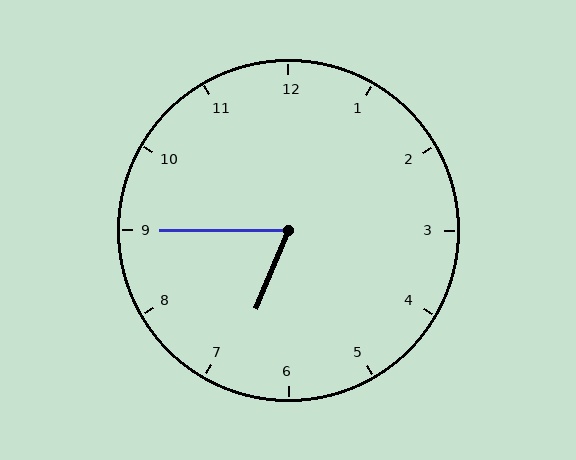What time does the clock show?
6:45.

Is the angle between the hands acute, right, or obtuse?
It is acute.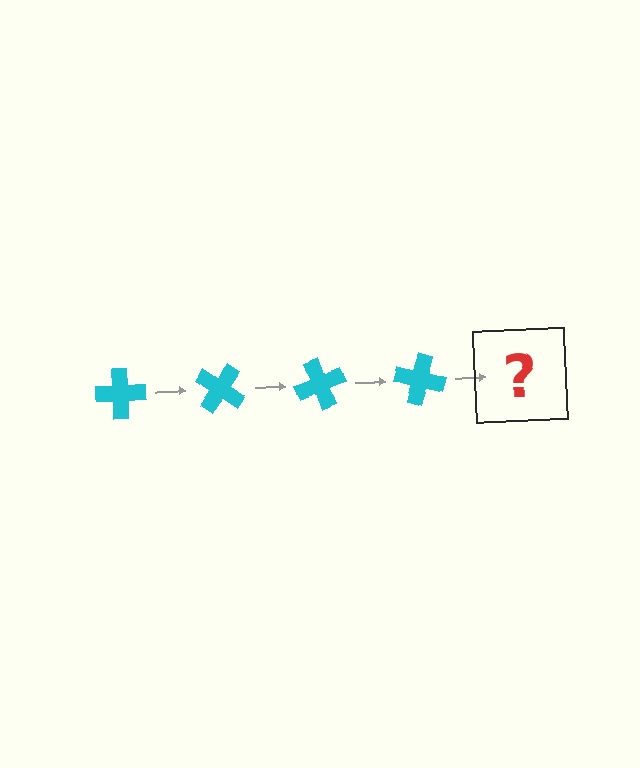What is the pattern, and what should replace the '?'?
The pattern is that the cross rotates 35 degrees each step. The '?' should be a cyan cross rotated 140 degrees.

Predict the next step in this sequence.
The next step is a cyan cross rotated 140 degrees.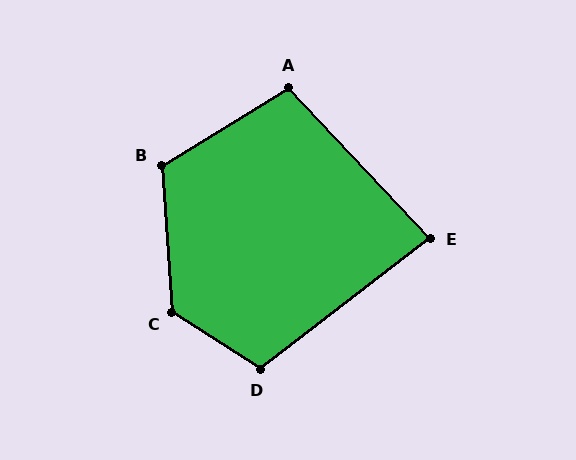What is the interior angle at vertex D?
Approximately 109 degrees (obtuse).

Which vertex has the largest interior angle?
C, at approximately 127 degrees.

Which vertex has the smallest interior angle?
E, at approximately 84 degrees.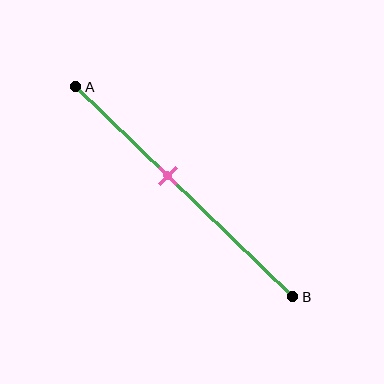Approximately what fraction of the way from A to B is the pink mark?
The pink mark is approximately 40% of the way from A to B.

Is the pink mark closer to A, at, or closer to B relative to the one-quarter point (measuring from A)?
The pink mark is closer to point B than the one-quarter point of segment AB.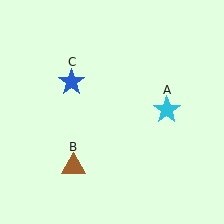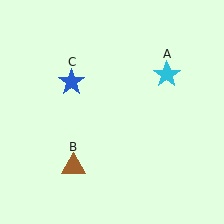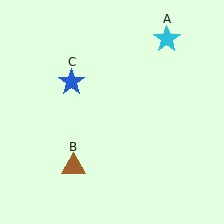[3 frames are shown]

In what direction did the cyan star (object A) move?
The cyan star (object A) moved up.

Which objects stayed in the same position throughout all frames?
Brown triangle (object B) and blue star (object C) remained stationary.